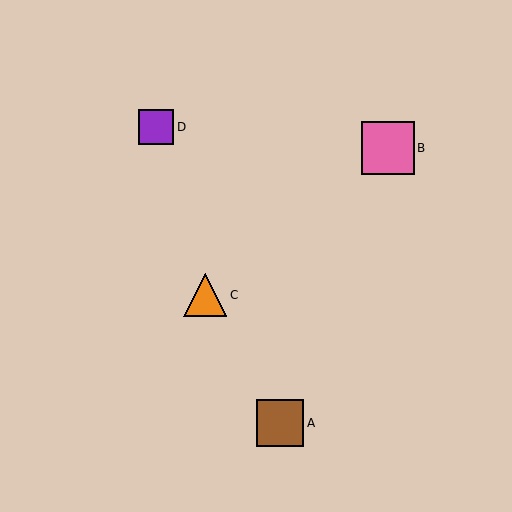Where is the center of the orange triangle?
The center of the orange triangle is at (205, 295).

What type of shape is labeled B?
Shape B is a pink square.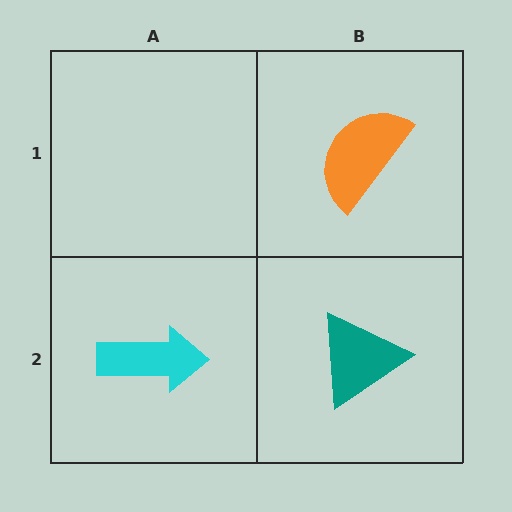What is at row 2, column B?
A teal triangle.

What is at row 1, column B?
An orange semicircle.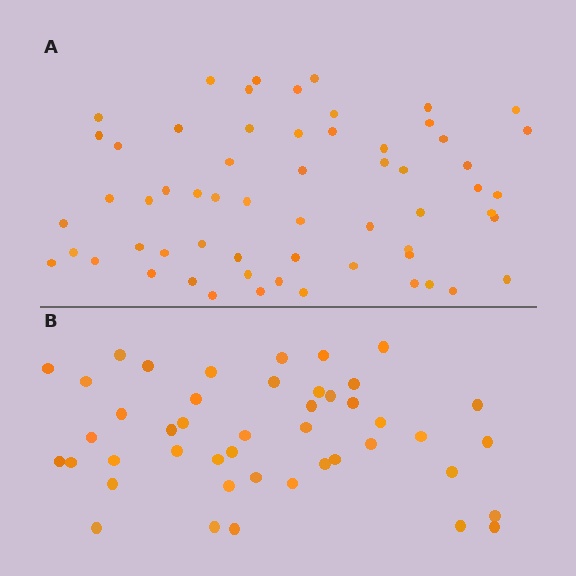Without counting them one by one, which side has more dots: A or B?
Region A (the top region) has more dots.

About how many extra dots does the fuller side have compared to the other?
Region A has approximately 15 more dots than region B.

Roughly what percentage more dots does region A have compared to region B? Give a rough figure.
About 35% more.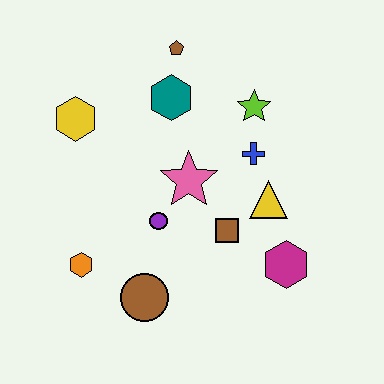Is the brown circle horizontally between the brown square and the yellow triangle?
No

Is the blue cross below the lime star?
Yes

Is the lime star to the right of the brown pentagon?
Yes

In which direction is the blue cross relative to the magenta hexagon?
The blue cross is above the magenta hexagon.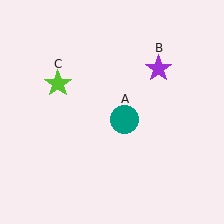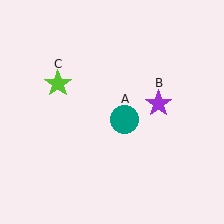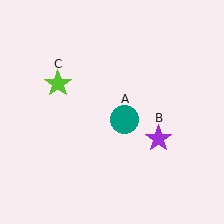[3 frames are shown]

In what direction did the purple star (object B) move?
The purple star (object B) moved down.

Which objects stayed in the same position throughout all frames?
Teal circle (object A) and lime star (object C) remained stationary.